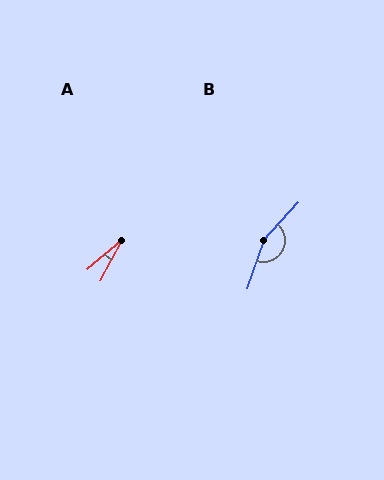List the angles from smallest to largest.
A (22°), B (156°).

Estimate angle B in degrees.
Approximately 156 degrees.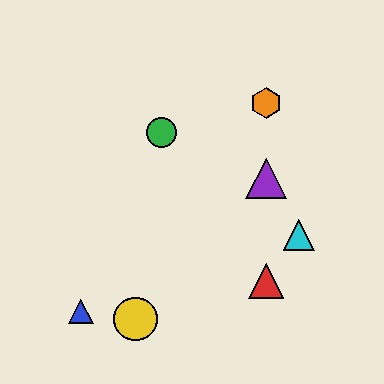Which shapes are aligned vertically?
The red triangle, the purple triangle, the orange hexagon are aligned vertically.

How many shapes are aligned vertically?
3 shapes (the red triangle, the purple triangle, the orange hexagon) are aligned vertically.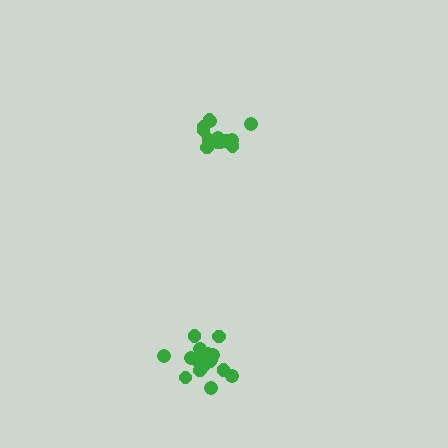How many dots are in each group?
Group 1: 19 dots, Group 2: 14 dots (33 total).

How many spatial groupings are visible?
There are 2 spatial groupings.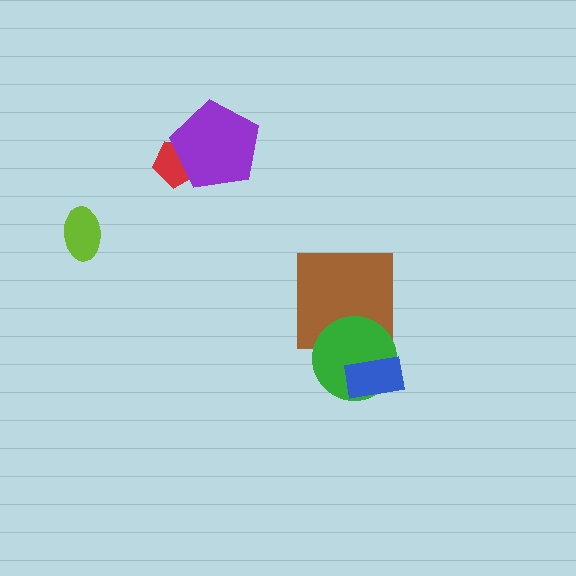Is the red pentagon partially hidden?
Yes, it is partially covered by another shape.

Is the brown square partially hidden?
Yes, it is partially covered by another shape.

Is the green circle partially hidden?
Yes, it is partially covered by another shape.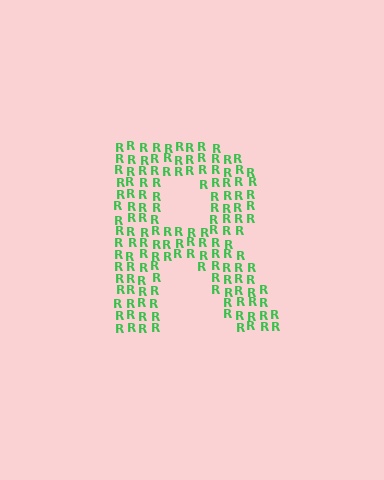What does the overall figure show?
The overall figure shows the letter R.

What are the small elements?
The small elements are letter R's.